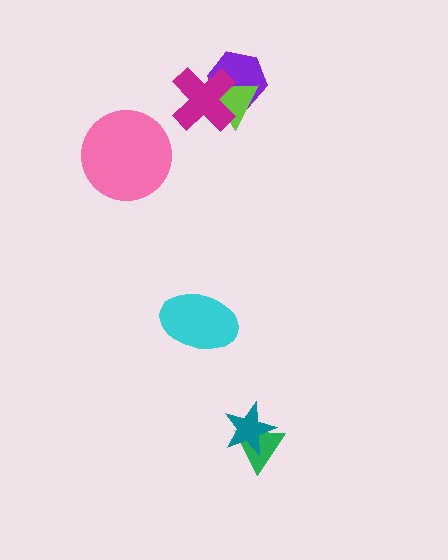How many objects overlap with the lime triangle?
2 objects overlap with the lime triangle.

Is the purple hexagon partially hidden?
Yes, it is partially covered by another shape.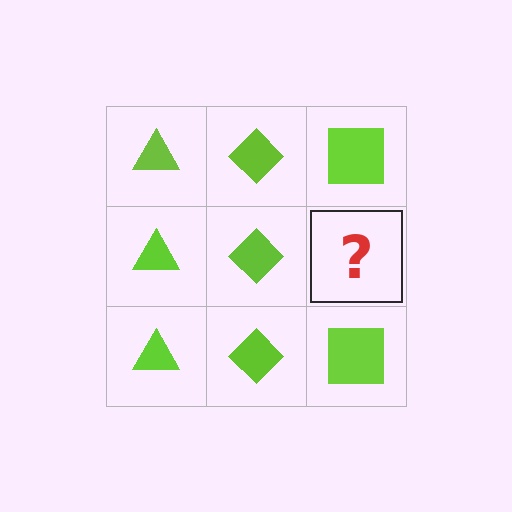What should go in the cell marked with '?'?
The missing cell should contain a lime square.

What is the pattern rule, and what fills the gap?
The rule is that each column has a consistent shape. The gap should be filled with a lime square.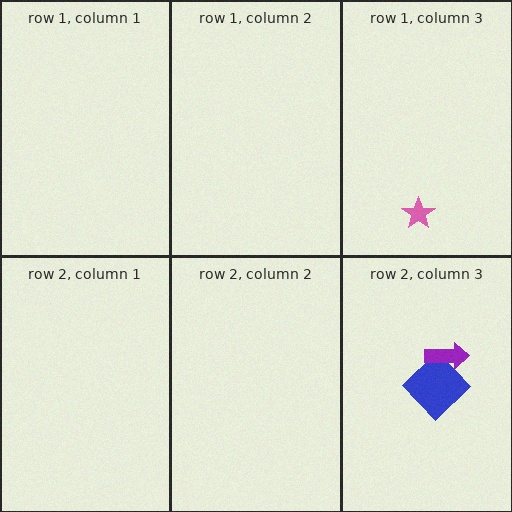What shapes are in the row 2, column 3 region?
The blue diamond, the purple arrow.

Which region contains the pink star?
The row 1, column 3 region.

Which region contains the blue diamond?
The row 2, column 3 region.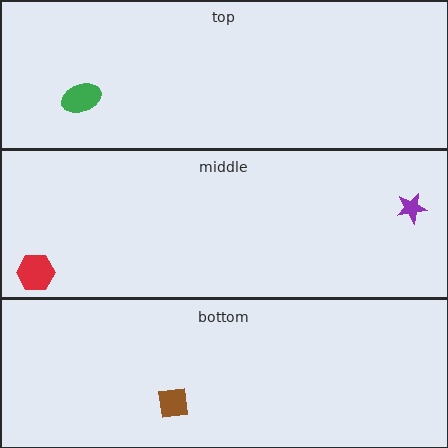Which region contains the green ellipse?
The top region.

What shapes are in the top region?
The green ellipse.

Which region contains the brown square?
The bottom region.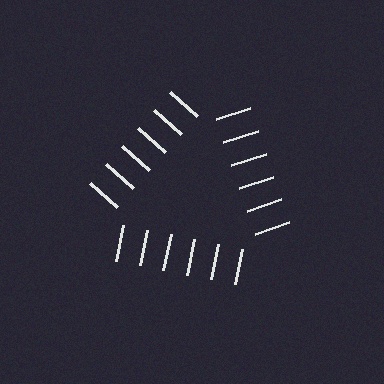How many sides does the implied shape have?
3 sides — the line-ends trace a triangle.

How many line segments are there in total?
18 — 6 along each of the 3 edges.